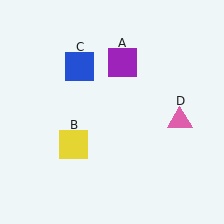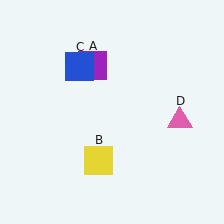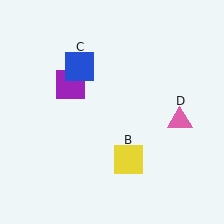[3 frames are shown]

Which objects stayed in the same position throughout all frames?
Blue square (object C) and pink triangle (object D) remained stationary.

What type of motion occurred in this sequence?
The purple square (object A), yellow square (object B) rotated counterclockwise around the center of the scene.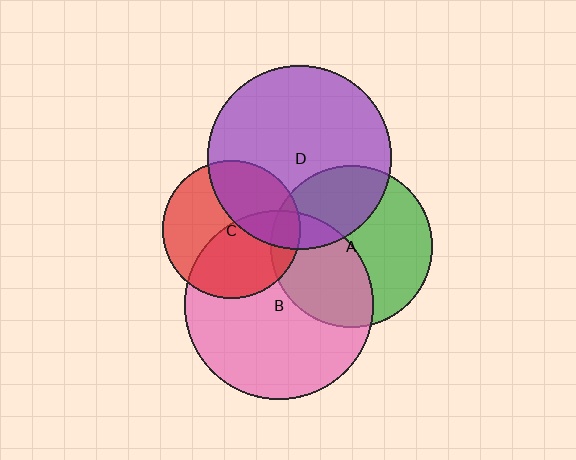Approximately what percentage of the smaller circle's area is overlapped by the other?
Approximately 35%.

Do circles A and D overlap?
Yes.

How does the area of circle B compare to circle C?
Approximately 1.9 times.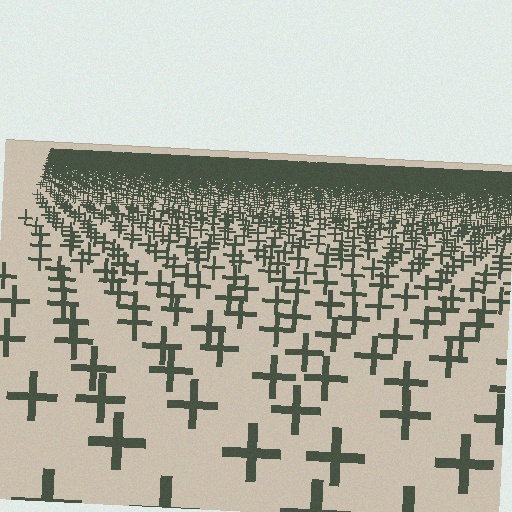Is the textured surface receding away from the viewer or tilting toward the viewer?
The surface is receding away from the viewer. Texture elements get smaller and denser toward the top.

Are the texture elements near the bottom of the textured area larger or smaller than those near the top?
Larger. Near the bottom, elements are closer to the viewer and appear at a bigger on-screen size.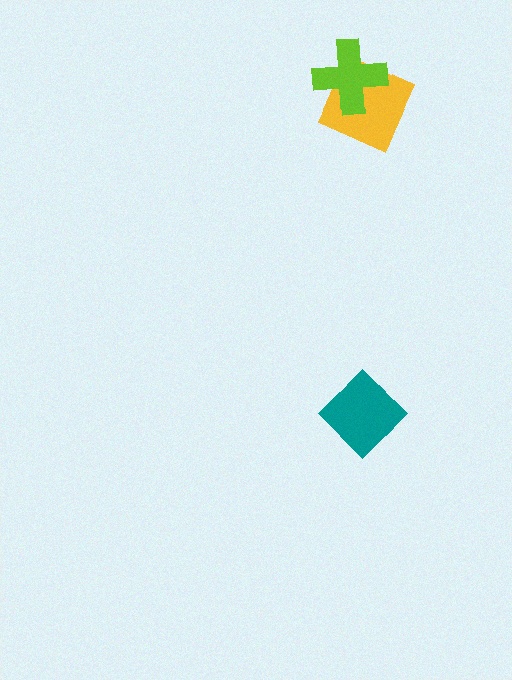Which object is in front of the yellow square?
The lime cross is in front of the yellow square.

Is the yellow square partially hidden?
Yes, it is partially covered by another shape.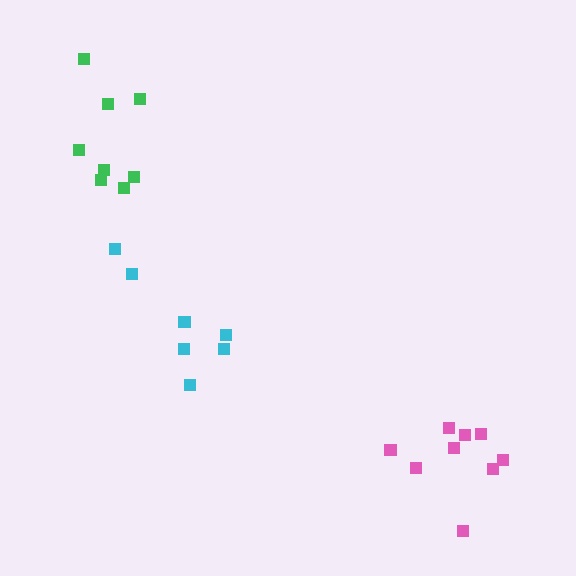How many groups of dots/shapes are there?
There are 3 groups.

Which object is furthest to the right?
The pink cluster is rightmost.